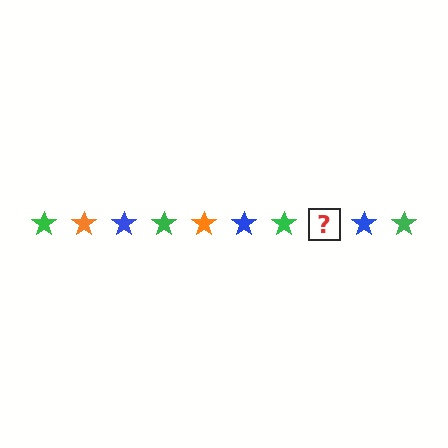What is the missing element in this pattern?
The missing element is an orange star.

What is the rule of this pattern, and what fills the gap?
The rule is that the pattern cycles through green, orange, blue stars. The gap should be filled with an orange star.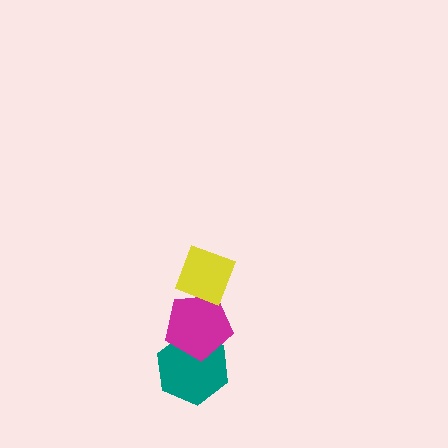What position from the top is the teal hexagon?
The teal hexagon is 3rd from the top.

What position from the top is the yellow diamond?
The yellow diamond is 1st from the top.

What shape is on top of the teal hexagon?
The magenta pentagon is on top of the teal hexagon.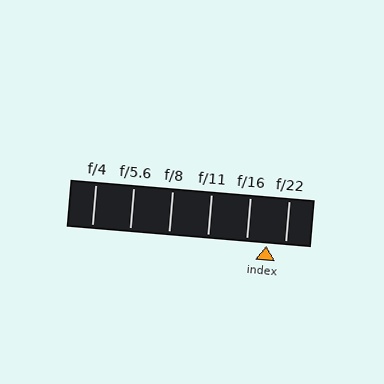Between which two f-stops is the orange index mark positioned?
The index mark is between f/16 and f/22.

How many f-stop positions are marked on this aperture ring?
There are 6 f-stop positions marked.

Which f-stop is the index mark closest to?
The index mark is closest to f/22.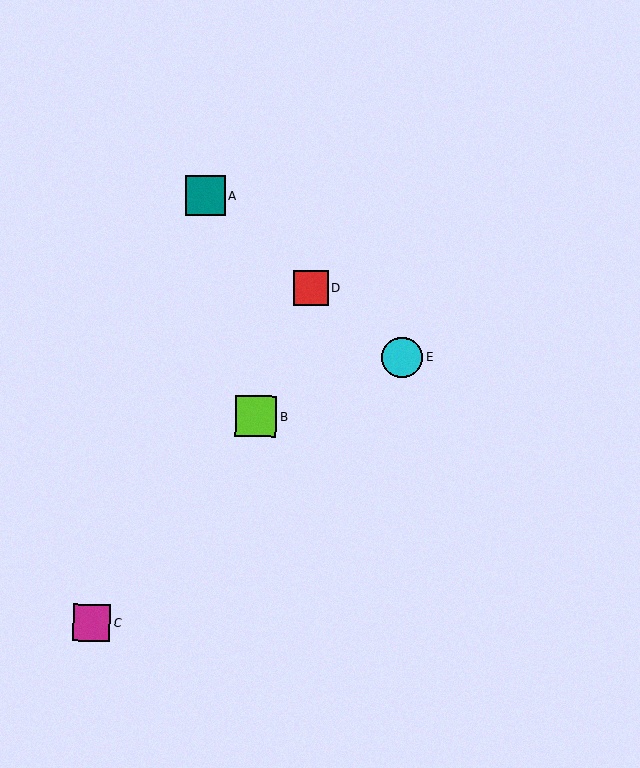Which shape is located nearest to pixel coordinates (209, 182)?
The teal square (labeled A) at (205, 195) is nearest to that location.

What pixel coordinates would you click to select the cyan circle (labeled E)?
Click at (403, 357) to select the cyan circle E.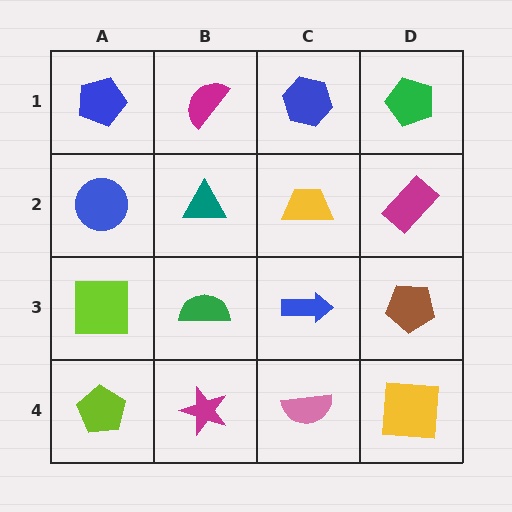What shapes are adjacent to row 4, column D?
A brown pentagon (row 3, column D), a pink semicircle (row 4, column C).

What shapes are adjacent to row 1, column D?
A magenta rectangle (row 2, column D), a blue hexagon (row 1, column C).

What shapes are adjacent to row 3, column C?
A yellow trapezoid (row 2, column C), a pink semicircle (row 4, column C), a green semicircle (row 3, column B), a brown pentagon (row 3, column D).